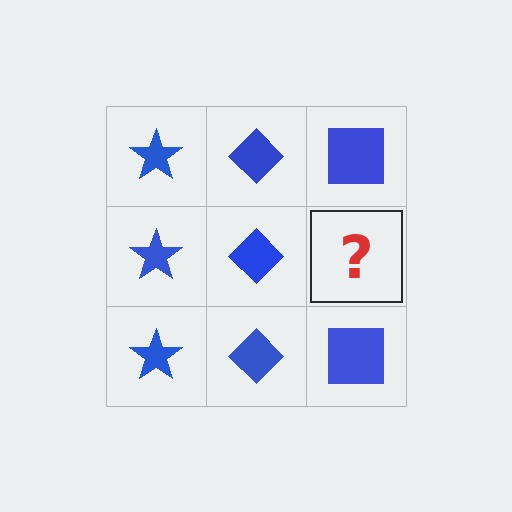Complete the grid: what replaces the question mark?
The question mark should be replaced with a blue square.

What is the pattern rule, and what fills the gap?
The rule is that each column has a consistent shape. The gap should be filled with a blue square.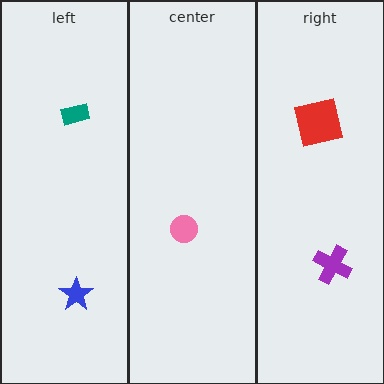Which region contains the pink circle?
The center region.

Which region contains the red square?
The right region.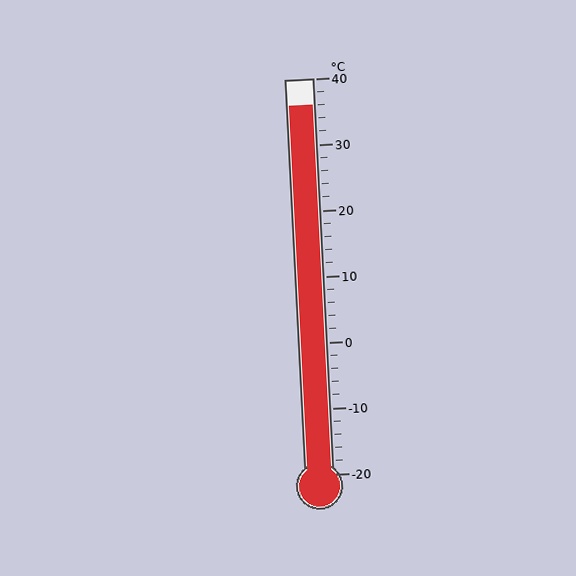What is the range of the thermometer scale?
The thermometer scale ranges from -20°C to 40°C.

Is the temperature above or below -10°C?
The temperature is above -10°C.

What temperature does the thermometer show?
The thermometer shows approximately 36°C.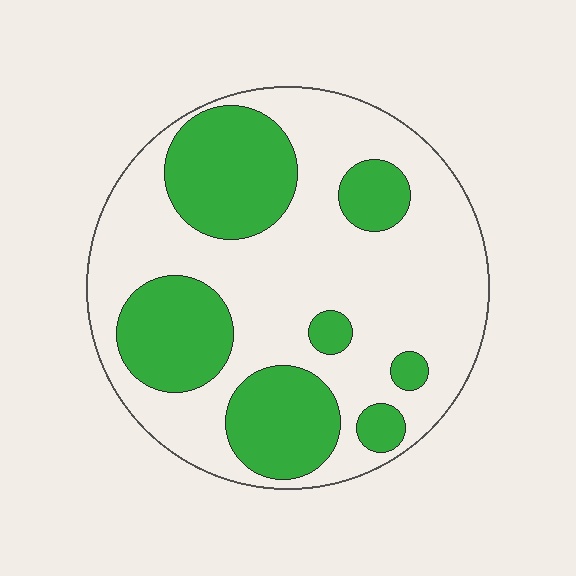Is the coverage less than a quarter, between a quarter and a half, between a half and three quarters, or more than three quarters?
Between a quarter and a half.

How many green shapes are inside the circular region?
7.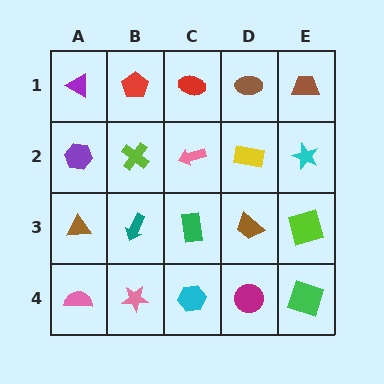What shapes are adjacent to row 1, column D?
A yellow rectangle (row 2, column D), a red ellipse (row 1, column C), a brown trapezoid (row 1, column E).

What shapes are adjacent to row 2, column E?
A brown trapezoid (row 1, column E), a lime square (row 3, column E), a yellow rectangle (row 2, column D).